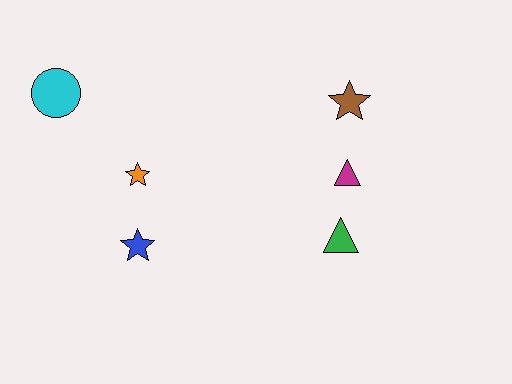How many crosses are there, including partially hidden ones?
There are no crosses.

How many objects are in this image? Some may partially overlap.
There are 6 objects.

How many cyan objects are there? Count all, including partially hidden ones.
There is 1 cyan object.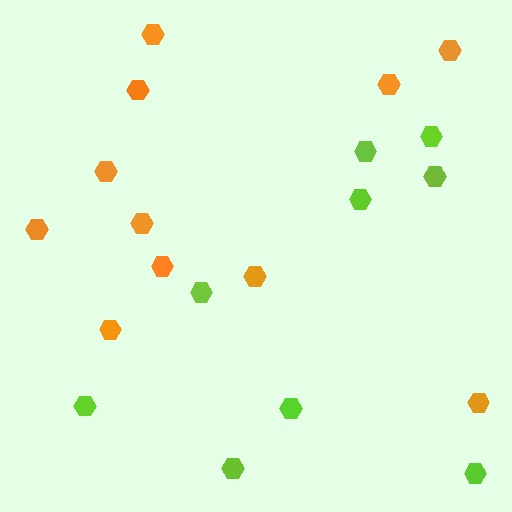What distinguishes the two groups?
There are 2 groups: one group of lime hexagons (9) and one group of orange hexagons (11).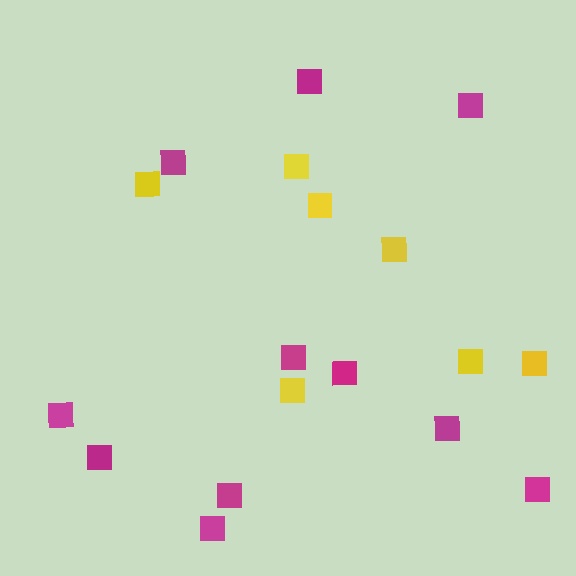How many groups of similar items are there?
There are 2 groups: one group of magenta squares (11) and one group of yellow squares (7).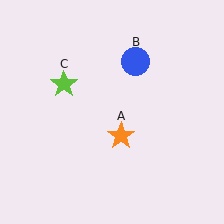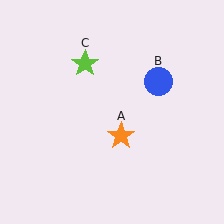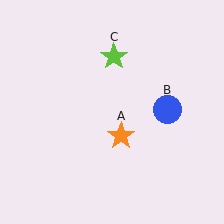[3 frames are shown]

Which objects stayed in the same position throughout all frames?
Orange star (object A) remained stationary.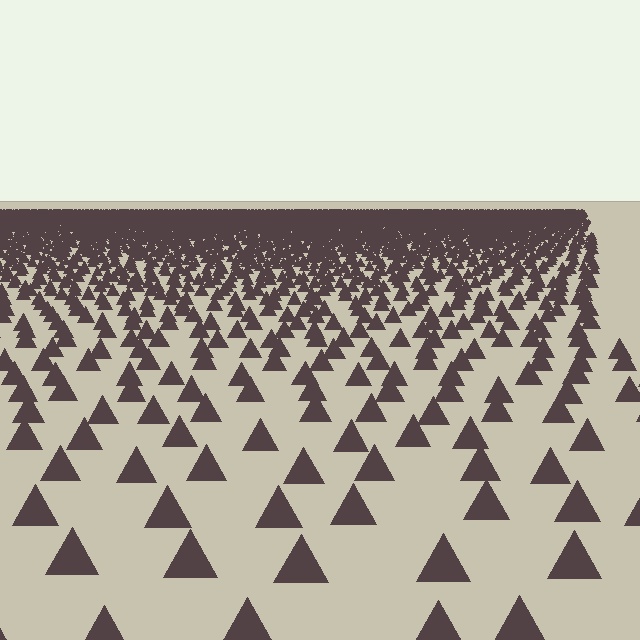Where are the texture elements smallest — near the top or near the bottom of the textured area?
Near the top.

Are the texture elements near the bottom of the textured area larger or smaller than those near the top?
Larger. Near the bottom, elements are closer to the viewer and appear at a bigger on-screen size.